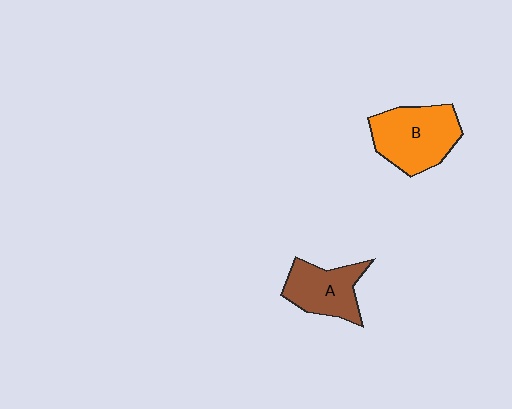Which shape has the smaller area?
Shape A (brown).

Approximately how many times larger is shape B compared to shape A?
Approximately 1.3 times.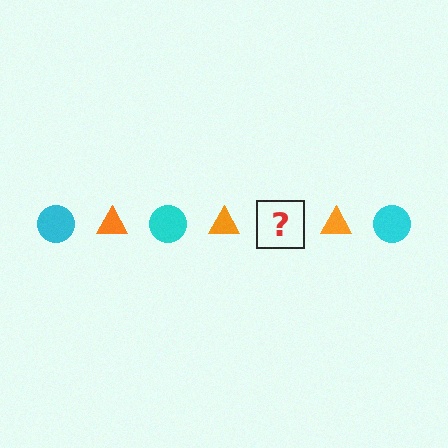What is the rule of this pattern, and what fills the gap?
The rule is that the pattern alternates between cyan circle and orange triangle. The gap should be filled with a cyan circle.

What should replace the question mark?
The question mark should be replaced with a cyan circle.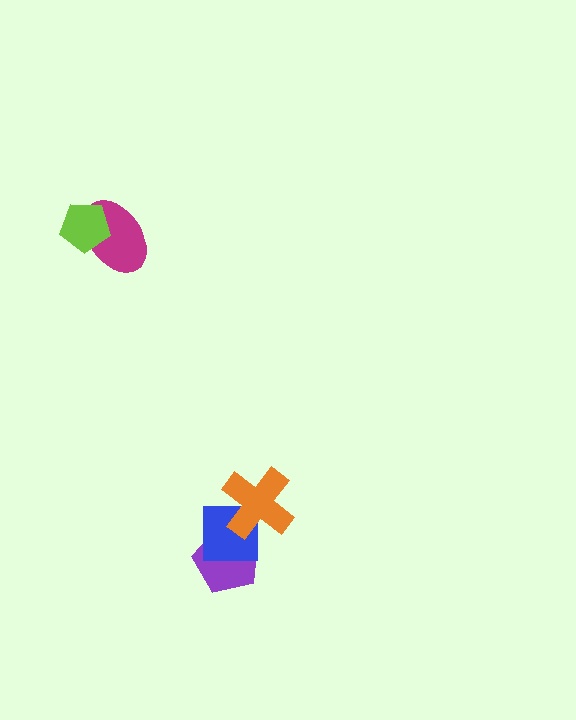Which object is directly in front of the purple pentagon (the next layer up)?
The blue square is directly in front of the purple pentagon.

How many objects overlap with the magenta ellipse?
1 object overlaps with the magenta ellipse.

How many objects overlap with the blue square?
2 objects overlap with the blue square.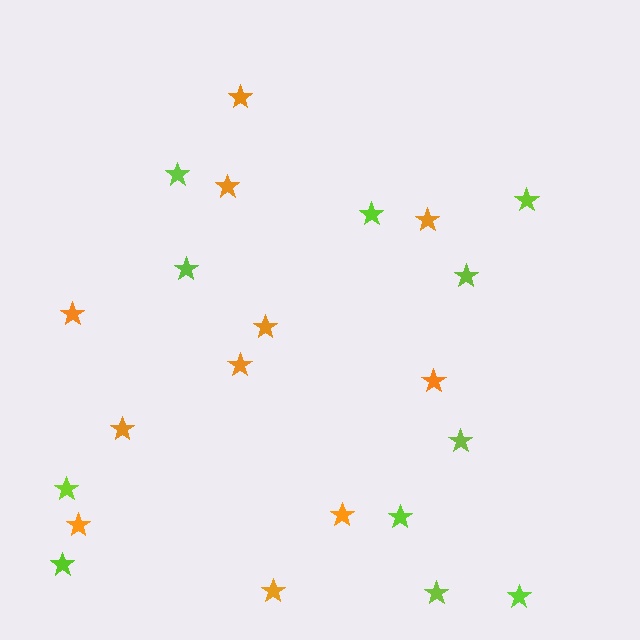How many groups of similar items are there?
There are 2 groups: one group of lime stars (11) and one group of orange stars (11).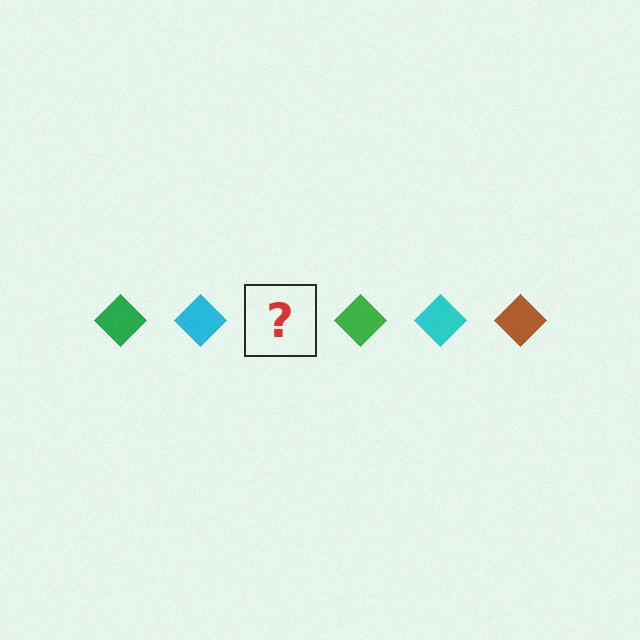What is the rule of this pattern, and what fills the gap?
The rule is that the pattern cycles through green, cyan, brown diamonds. The gap should be filled with a brown diamond.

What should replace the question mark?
The question mark should be replaced with a brown diamond.